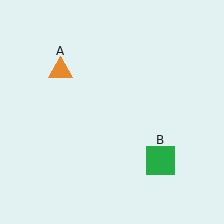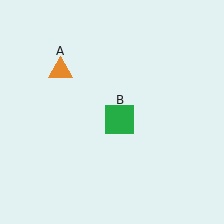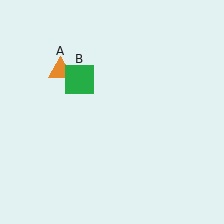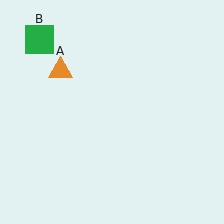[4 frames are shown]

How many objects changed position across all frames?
1 object changed position: green square (object B).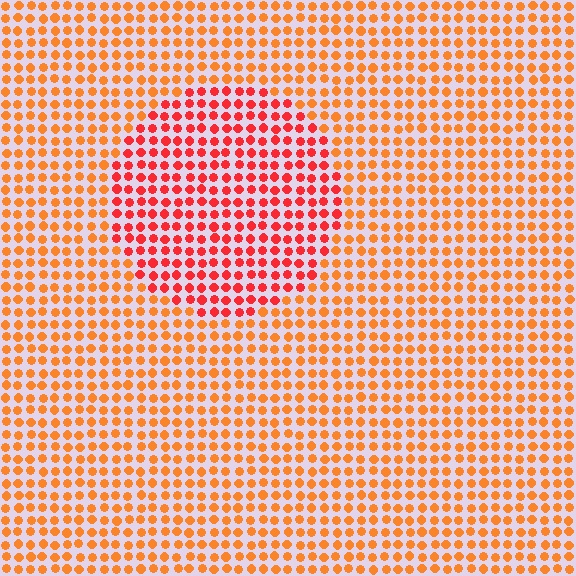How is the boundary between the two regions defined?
The boundary is defined purely by a slight shift in hue (about 29 degrees). Spacing, size, and orientation are identical on both sides.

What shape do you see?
I see a circle.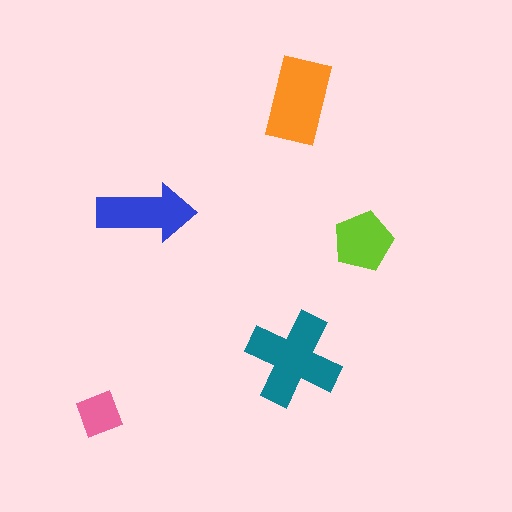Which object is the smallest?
The pink diamond.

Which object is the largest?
The teal cross.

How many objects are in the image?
There are 5 objects in the image.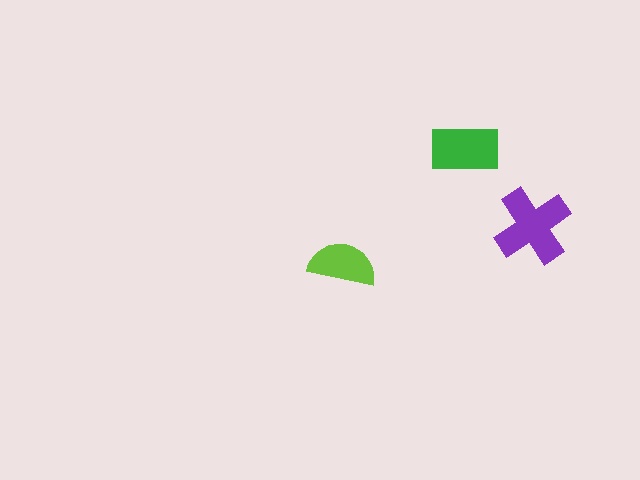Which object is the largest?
The purple cross.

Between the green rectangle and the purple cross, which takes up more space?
The purple cross.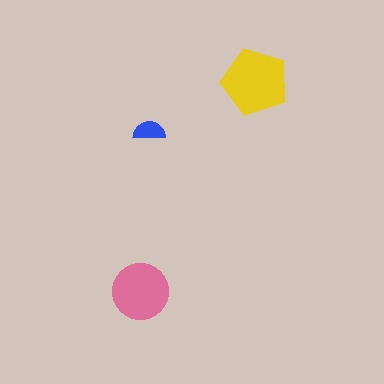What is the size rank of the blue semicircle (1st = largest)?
3rd.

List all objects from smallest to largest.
The blue semicircle, the pink circle, the yellow pentagon.